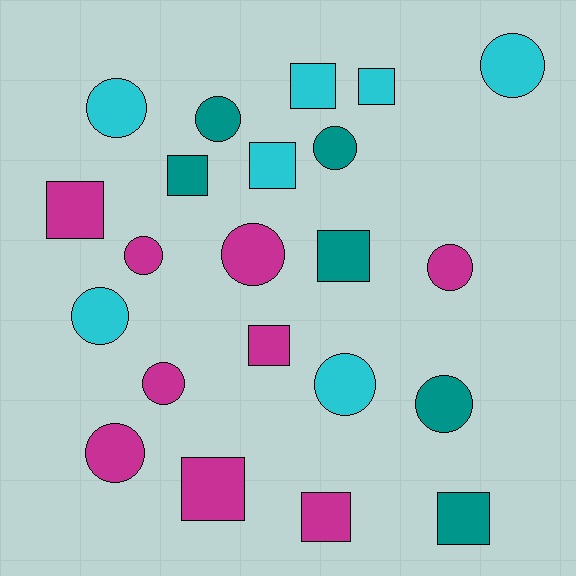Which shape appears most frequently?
Circle, with 12 objects.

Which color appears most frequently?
Magenta, with 9 objects.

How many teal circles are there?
There are 3 teal circles.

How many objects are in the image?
There are 22 objects.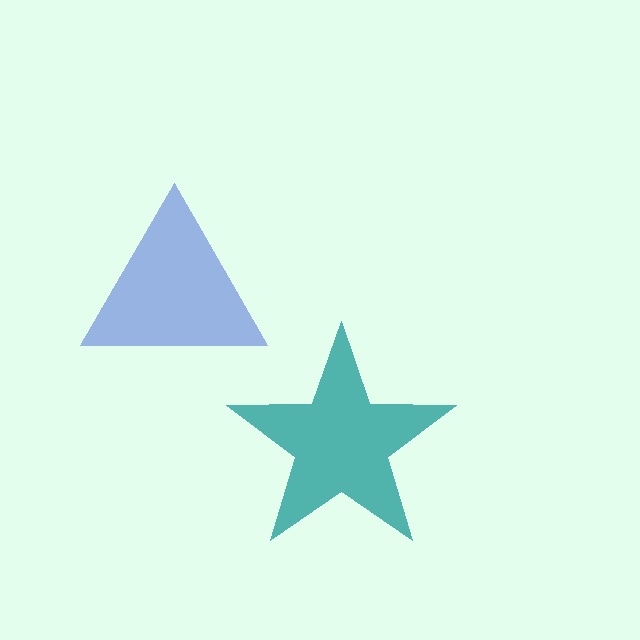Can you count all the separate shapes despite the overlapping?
Yes, there are 2 separate shapes.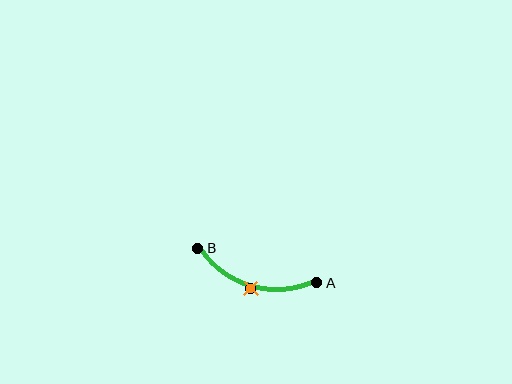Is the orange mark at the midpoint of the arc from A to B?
Yes. The orange mark lies on the arc at equal arc-length from both A and B — it is the arc midpoint.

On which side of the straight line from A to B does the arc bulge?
The arc bulges below the straight line connecting A and B.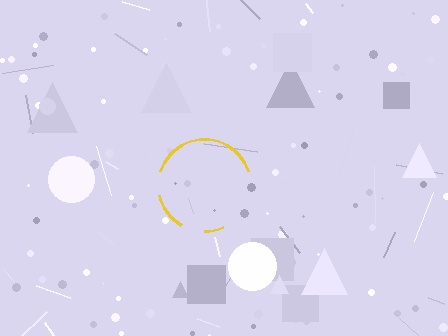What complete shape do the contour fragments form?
The contour fragments form a circle.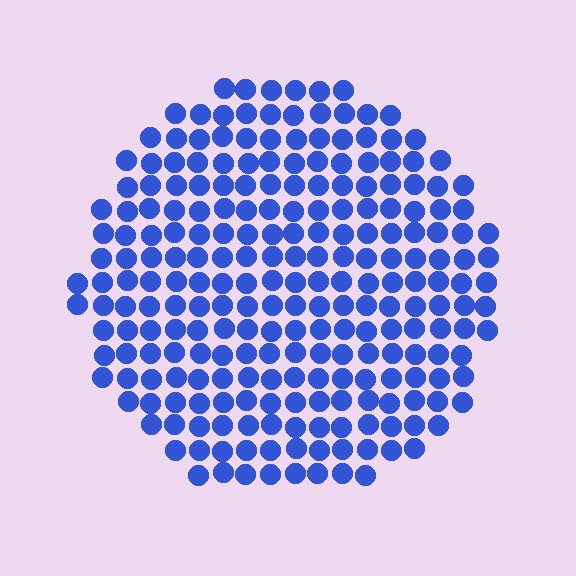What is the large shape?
The large shape is a circle.